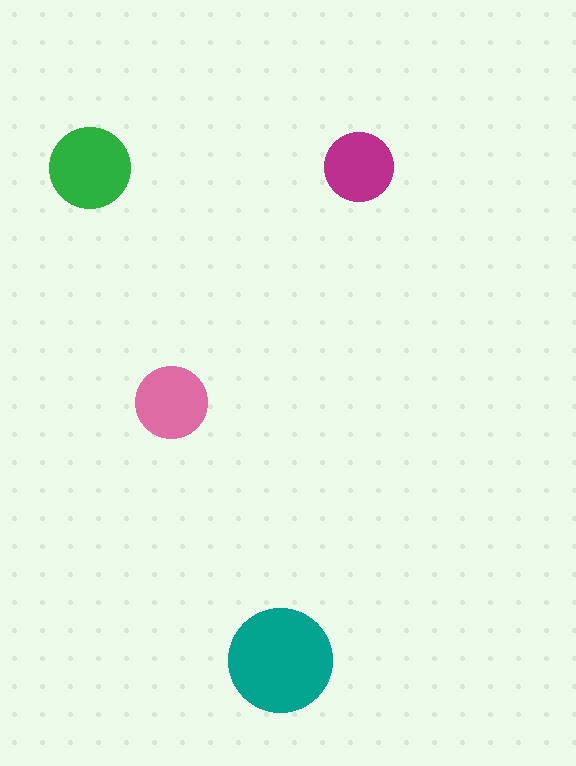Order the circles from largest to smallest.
the teal one, the green one, the pink one, the magenta one.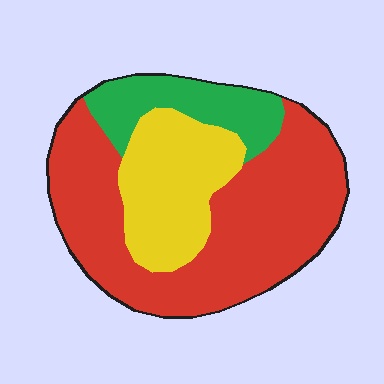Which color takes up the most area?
Red, at roughly 60%.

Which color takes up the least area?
Green, at roughly 15%.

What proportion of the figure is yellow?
Yellow takes up between a sixth and a third of the figure.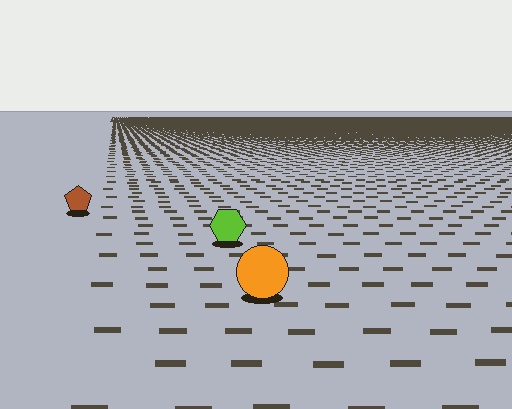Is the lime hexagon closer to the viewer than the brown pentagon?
Yes. The lime hexagon is closer — you can tell from the texture gradient: the ground texture is coarser near it.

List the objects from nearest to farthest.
From nearest to farthest: the orange circle, the lime hexagon, the brown pentagon.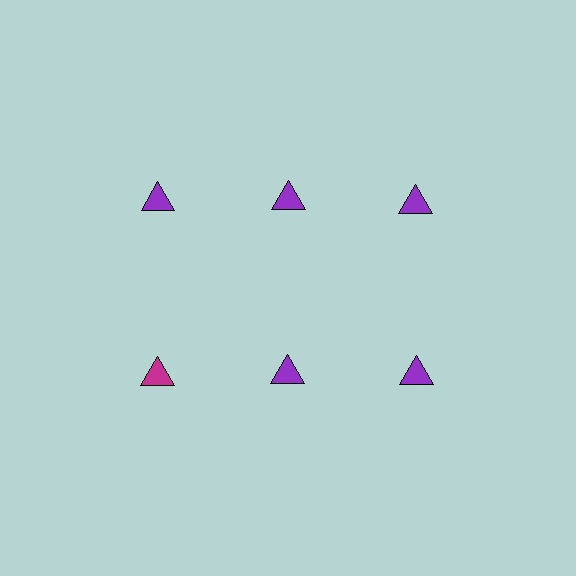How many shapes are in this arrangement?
There are 6 shapes arranged in a grid pattern.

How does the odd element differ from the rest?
It has a different color: magenta instead of purple.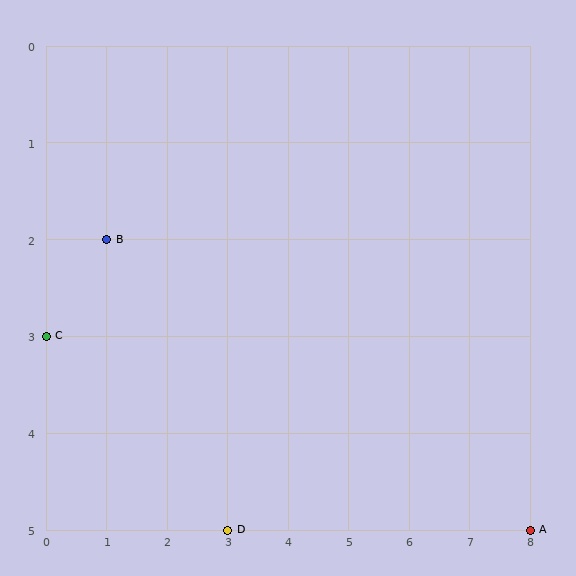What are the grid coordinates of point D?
Point D is at grid coordinates (3, 5).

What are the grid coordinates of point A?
Point A is at grid coordinates (8, 5).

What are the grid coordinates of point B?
Point B is at grid coordinates (1, 2).